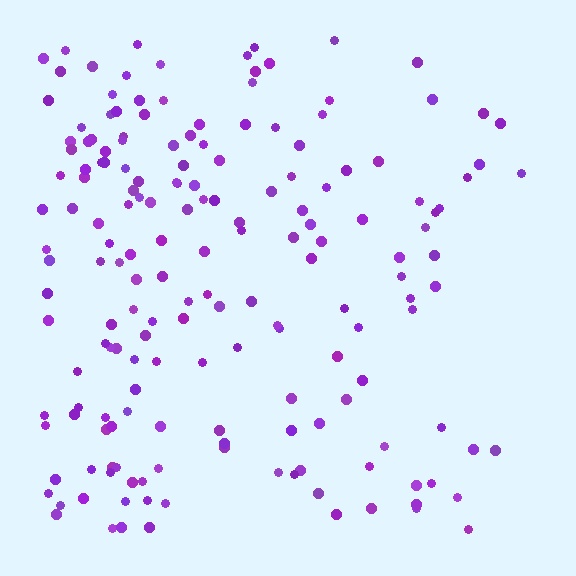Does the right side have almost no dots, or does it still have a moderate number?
Still a moderate number, just noticeably fewer than the left.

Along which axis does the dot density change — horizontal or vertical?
Horizontal.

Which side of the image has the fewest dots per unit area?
The right.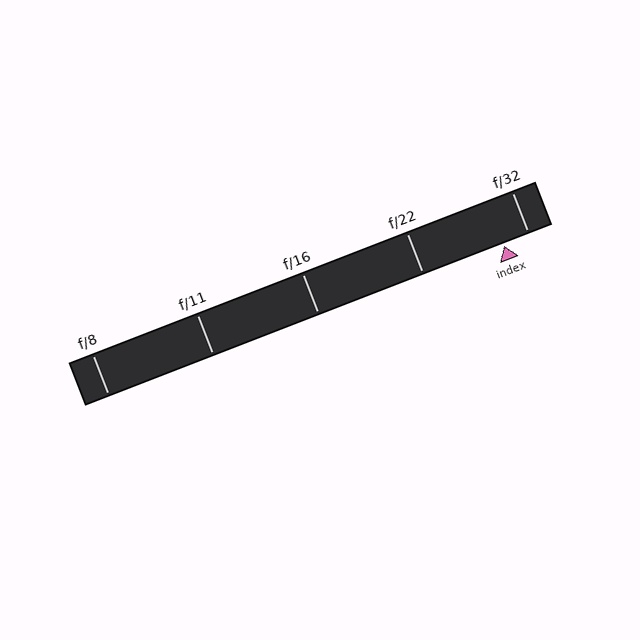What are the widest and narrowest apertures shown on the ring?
The widest aperture shown is f/8 and the narrowest is f/32.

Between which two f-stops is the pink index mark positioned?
The index mark is between f/22 and f/32.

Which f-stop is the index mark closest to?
The index mark is closest to f/32.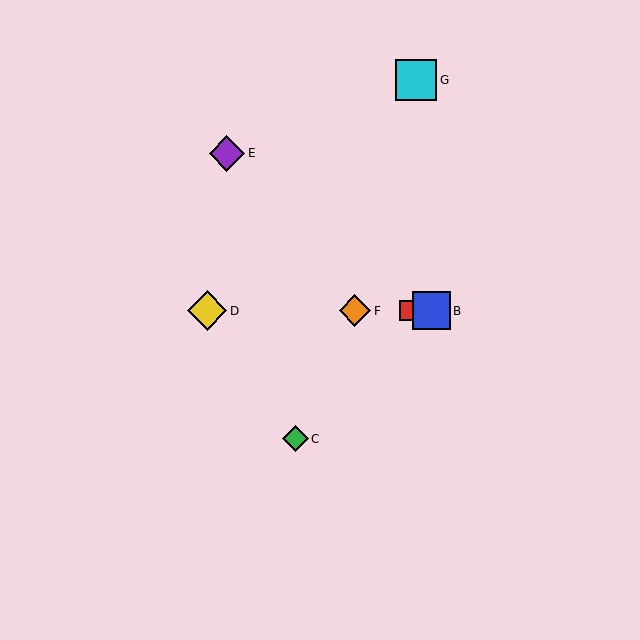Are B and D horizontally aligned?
Yes, both are at y≈311.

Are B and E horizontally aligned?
No, B is at y≈311 and E is at y≈153.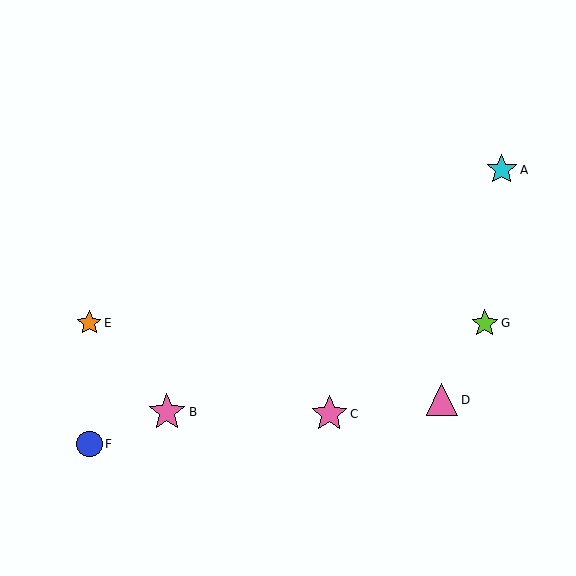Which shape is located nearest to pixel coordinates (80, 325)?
The orange star (labeled E) at (89, 323) is nearest to that location.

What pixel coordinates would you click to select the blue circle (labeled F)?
Click at (90, 444) to select the blue circle F.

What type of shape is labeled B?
Shape B is a pink star.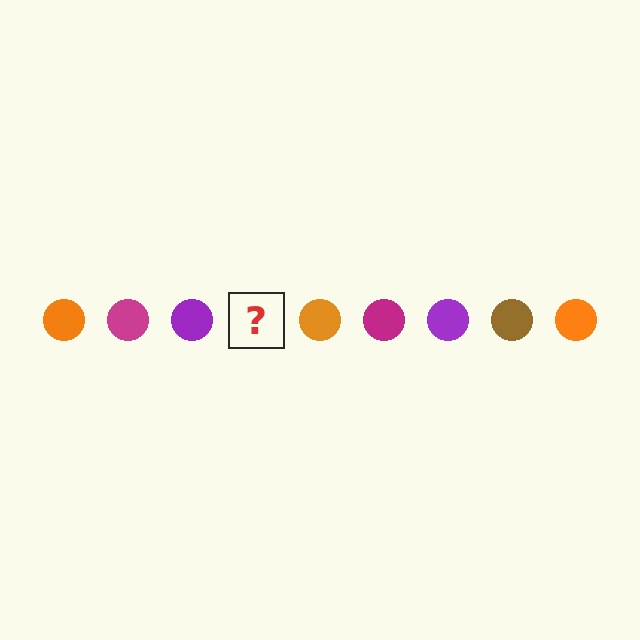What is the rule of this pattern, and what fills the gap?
The rule is that the pattern cycles through orange, magenta, purple, brown circles. The gap should be filled with a brown circle.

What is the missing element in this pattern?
The missing element is a brown circle.